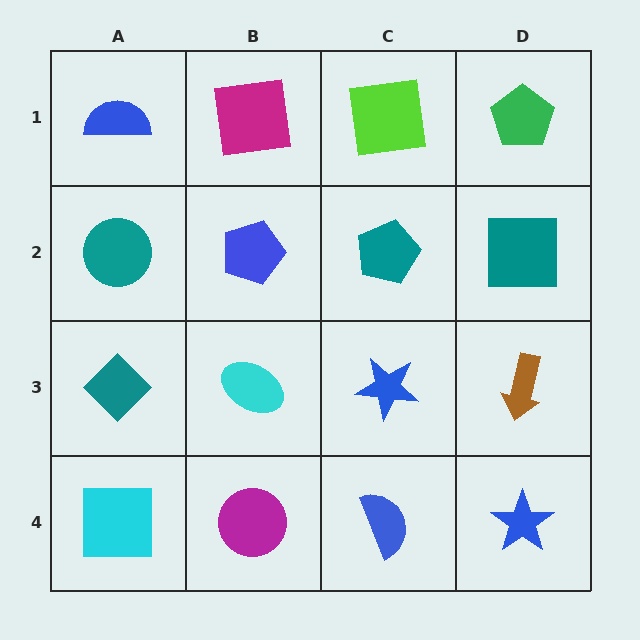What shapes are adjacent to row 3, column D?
A teal square (row 2, column D), a blue star (row 4, column D), a blue star (row 3, column C).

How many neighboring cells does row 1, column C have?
3.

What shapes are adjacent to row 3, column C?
A teal pentagon (row 2, column C), a blue semicircle (row 4, column C), a cyan ellipse (row 3, column B), a brown arrow (row 3, column D).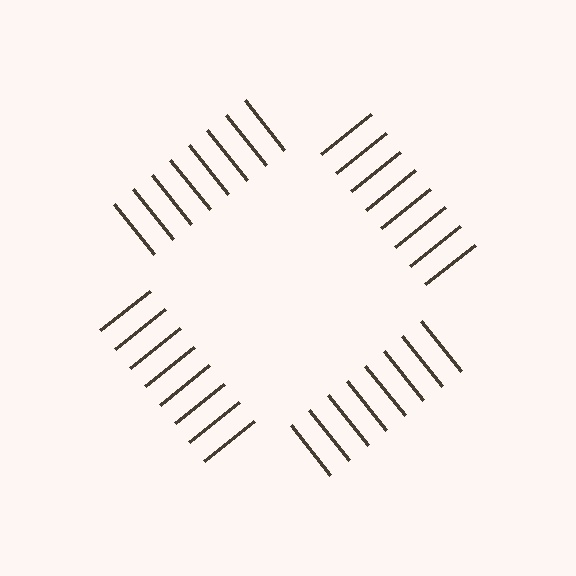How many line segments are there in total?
32 — 8 along each of the 4 edges.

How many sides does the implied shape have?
4 sides — the line-ends trace a square.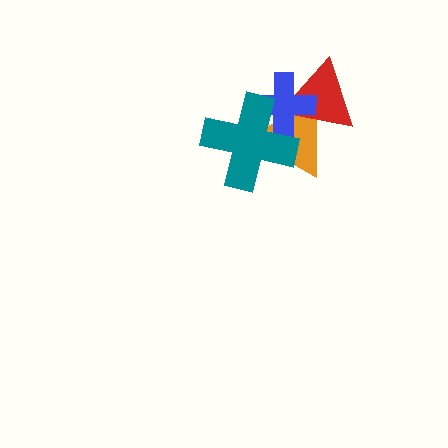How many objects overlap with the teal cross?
2 objects overlap with the teal cross.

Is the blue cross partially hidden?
Yes, it is partially covered by another shape.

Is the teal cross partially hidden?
No, no other shape covers it.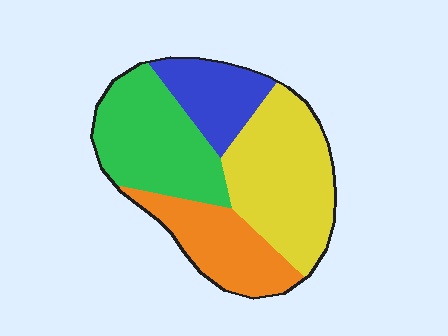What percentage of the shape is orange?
Orange takes up about one fifth (1/5) of the shape.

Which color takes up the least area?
Blue, at roughly 15%.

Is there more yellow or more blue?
Yellow.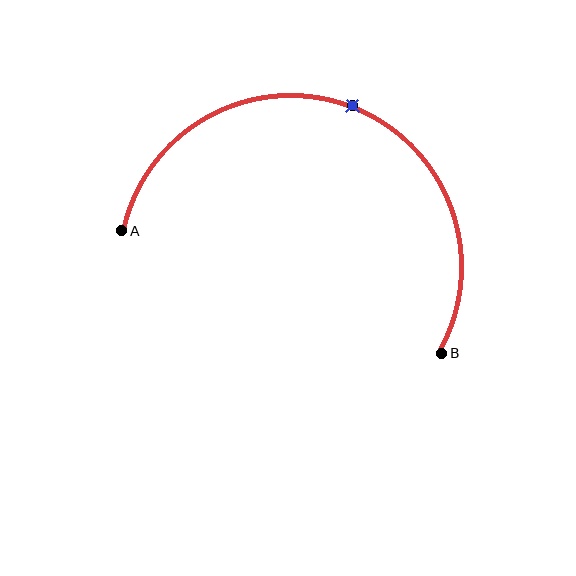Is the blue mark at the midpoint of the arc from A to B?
Yes. The blue mark lies on the arc at equal arc-length from both A and B — it is the arc midpoint.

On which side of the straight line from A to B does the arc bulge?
The arc bulges above the straight line connecting A and B.